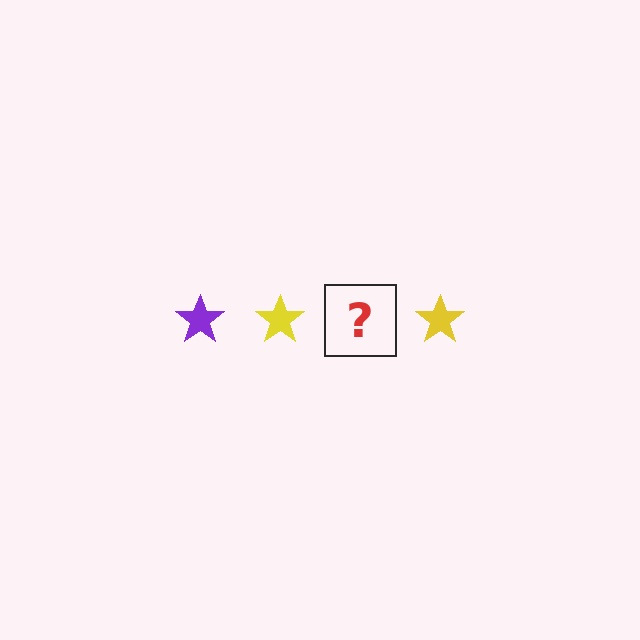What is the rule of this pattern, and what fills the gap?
The rule is that the pattern cycles through purple, yellow stars. The gap should be filled with a purple star.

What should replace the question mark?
The question mark should be replaced with a purple star.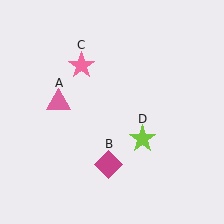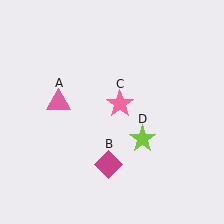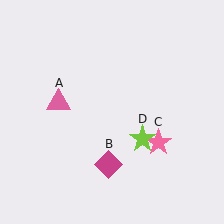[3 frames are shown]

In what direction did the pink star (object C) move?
The pink star (object C) moved down and to the right.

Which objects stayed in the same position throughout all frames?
Pink triangle (object A) and magenta diamond (object B) and lime star (object D) remained stationary.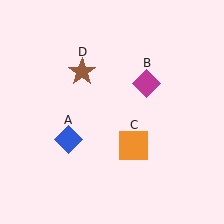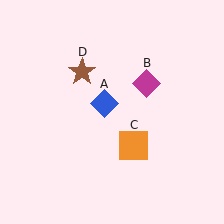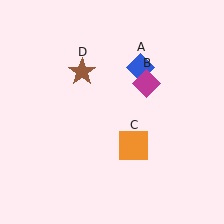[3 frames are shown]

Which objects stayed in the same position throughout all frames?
Magenta diamond (object B) and orange square (object C) and brown star (object D) remained stationary.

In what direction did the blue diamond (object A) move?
The blue diamond (object A) moved up and to the right.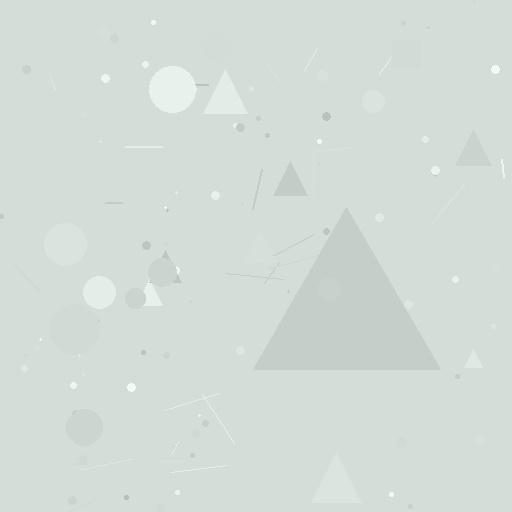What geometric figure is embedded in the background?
A triangle is embedded in the background.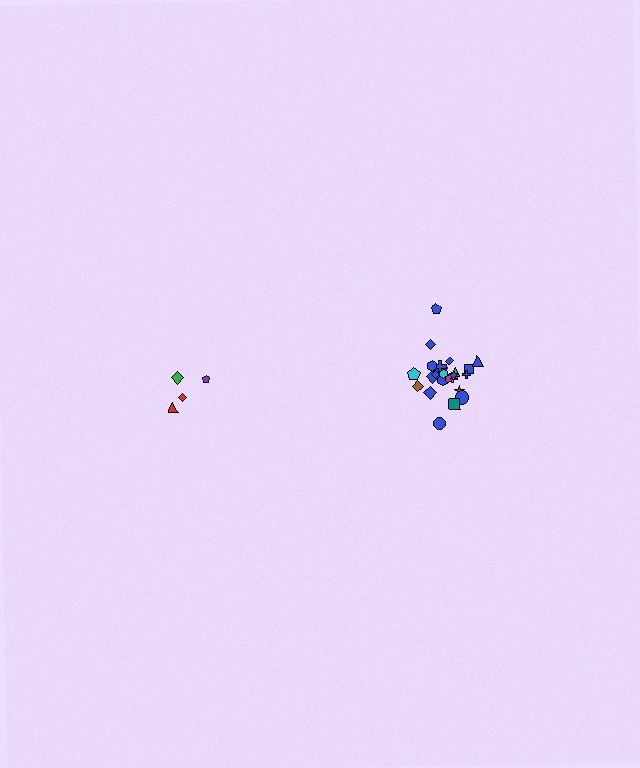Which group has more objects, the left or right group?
The right group.